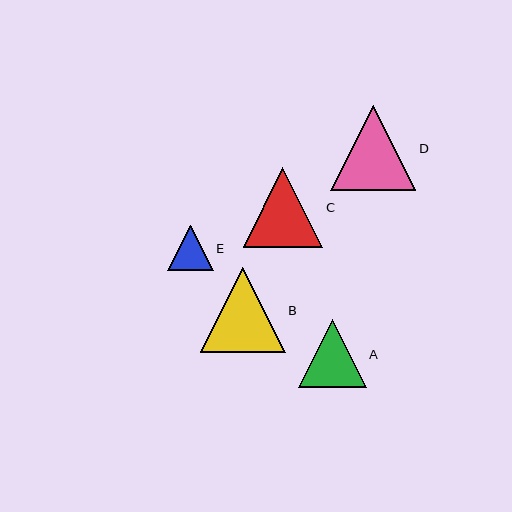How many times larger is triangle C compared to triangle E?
Triangle C is approximately 1.7 times the size of triangle E.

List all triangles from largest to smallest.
From largest to smallest: D, B, C, A, E.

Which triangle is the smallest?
Triangle E is the smallest with a size of approximately 46 pixels.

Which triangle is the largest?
Triangle D is the largest with a size of approximately 85 pixels.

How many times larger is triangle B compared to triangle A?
Triangle B is approximately 1.2 times the size of triangle A.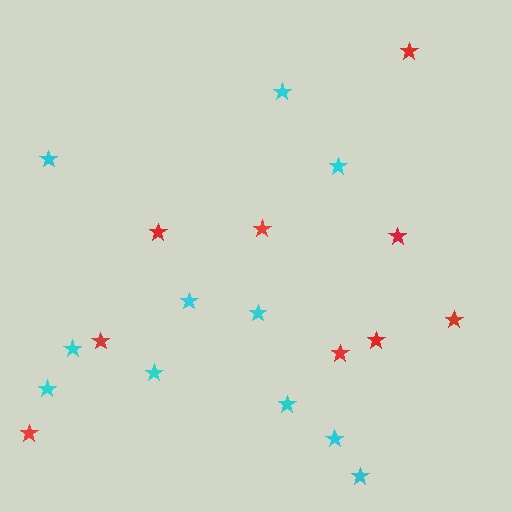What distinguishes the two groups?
There are 2 groups: one group of red stars (9) and one group of cyan stars (11).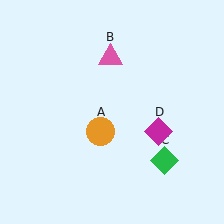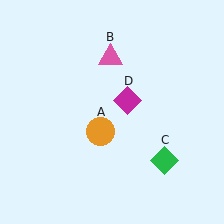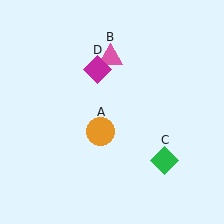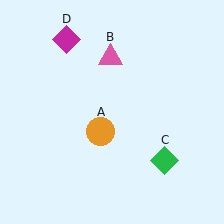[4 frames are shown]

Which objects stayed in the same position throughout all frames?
Orange circle (object A) and pink triangle (object B) and green diamond (object C) remained stationary.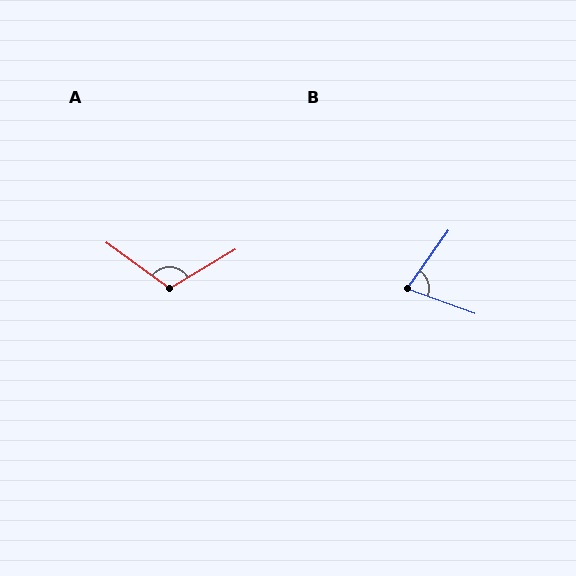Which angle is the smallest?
B, at approximately 75 degrees.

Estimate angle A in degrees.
Approximately 113 degrees.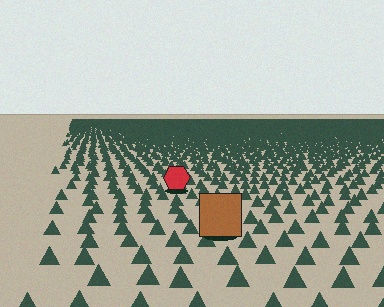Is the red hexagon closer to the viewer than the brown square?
No. The brown square is closer — you can tell from the texture gradient: the ground texture is coarser near it.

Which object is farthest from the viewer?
The red hexagon is farthest from the viewer. It appears smaller and the ground texture around it is denser.